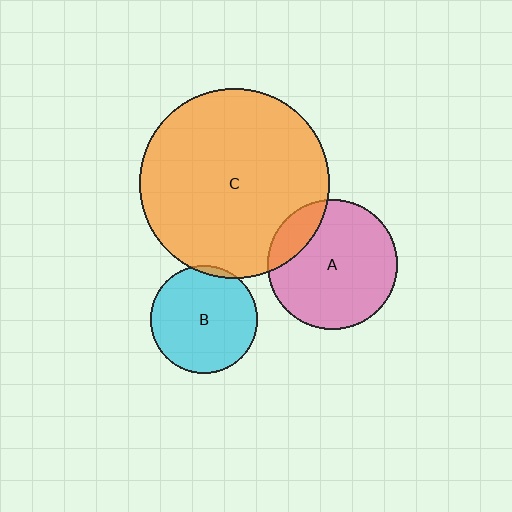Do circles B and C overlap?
Yes.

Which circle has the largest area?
Circle C (orange).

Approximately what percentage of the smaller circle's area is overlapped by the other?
Approximately 5%.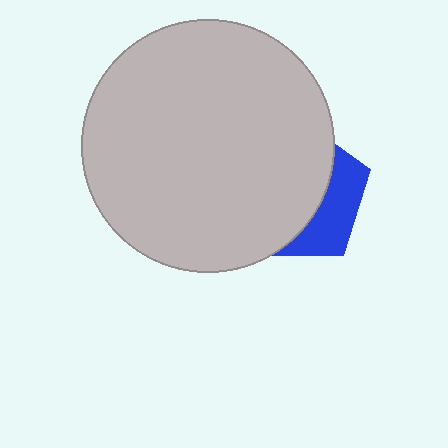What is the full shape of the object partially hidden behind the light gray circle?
The partially hidden object is a blue pentagon.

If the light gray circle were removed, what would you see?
You would see the complete blue pentagon.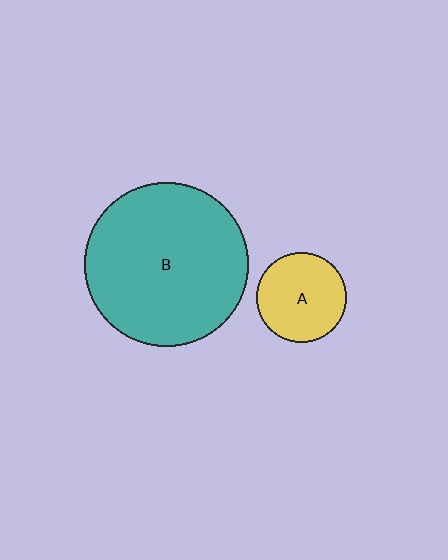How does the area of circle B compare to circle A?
Approximately 3.3 times.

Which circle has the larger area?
Circle B (teal).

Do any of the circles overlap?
No, none of the circles overlap.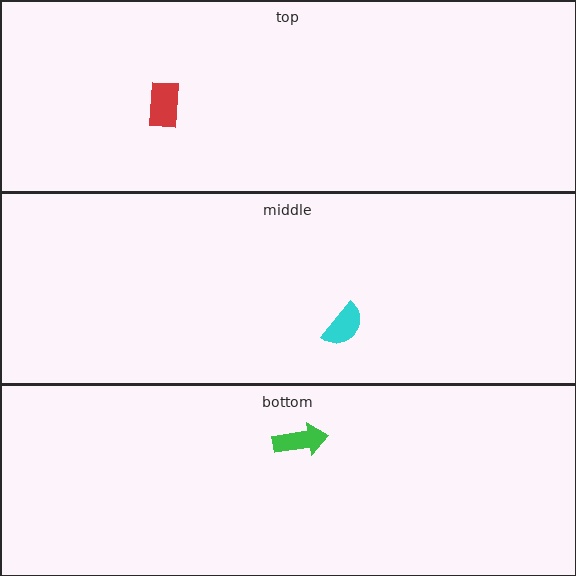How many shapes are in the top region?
1.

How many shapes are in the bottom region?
1.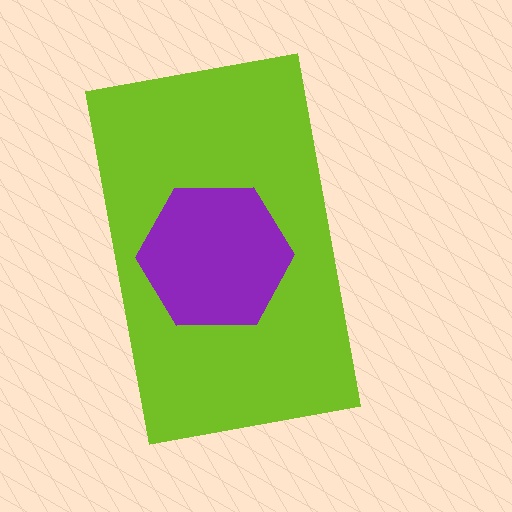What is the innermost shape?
The purple hexagon.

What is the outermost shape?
The lime rectangle.